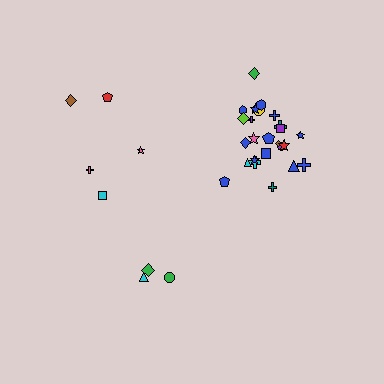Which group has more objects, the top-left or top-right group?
The top-right group.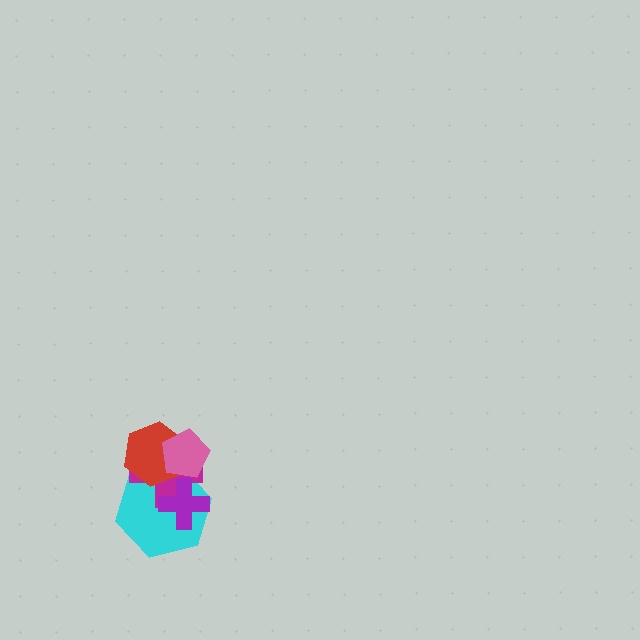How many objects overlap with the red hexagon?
3 objects overlap with the red hexagon.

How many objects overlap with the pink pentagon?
3 objects overlap with the pink pentagon.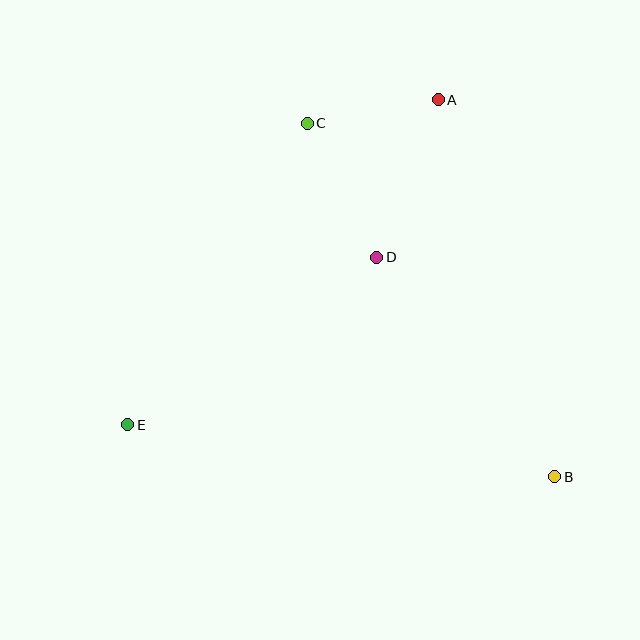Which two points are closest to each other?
Points A and C are closest to each other.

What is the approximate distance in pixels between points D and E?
The distance between D and E is approximately 300 pixels.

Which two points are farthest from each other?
Points A and E are farthest from each other.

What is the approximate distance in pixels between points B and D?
The distance between B and D is approximately 283 pixels.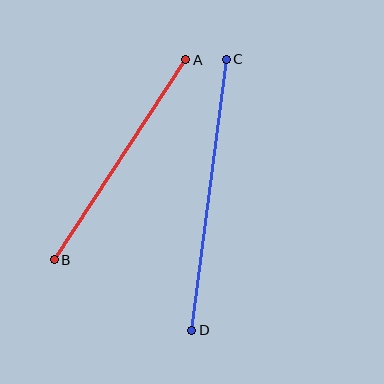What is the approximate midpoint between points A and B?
The midpoint is at approximately (120, 160) pixels.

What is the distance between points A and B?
The distance is approximately 239 pixels.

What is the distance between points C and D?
The distance is approximately 273 pixels.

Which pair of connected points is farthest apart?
Points C and D are farthest apart.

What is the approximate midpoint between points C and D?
The midpoint is at approximately (209, 195) pixels.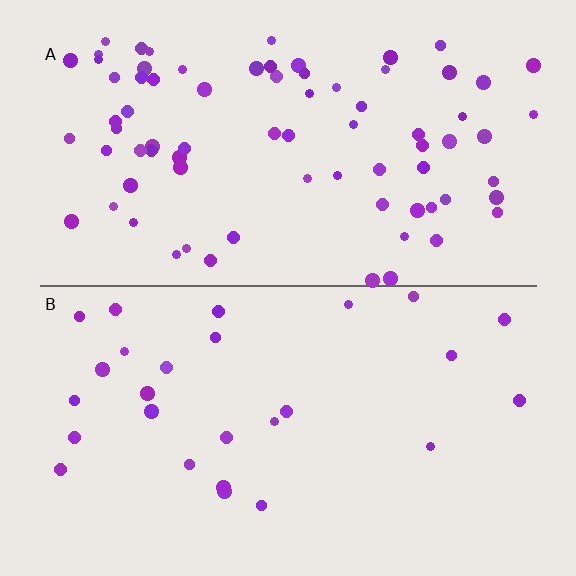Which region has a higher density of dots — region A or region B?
A (the top).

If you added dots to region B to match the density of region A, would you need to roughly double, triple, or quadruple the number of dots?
Approximately triple.